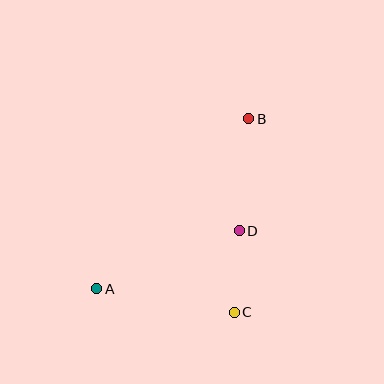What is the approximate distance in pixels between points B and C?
The distance between B and C is approximately 194 pixels.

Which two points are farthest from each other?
Points A and B are farthest from each other.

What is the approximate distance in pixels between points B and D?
The distance between B and D is approximately 112 pixels.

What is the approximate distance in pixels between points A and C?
The distance between A and C is approximately 140 pixels.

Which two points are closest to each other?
Points C and D are closest to each other.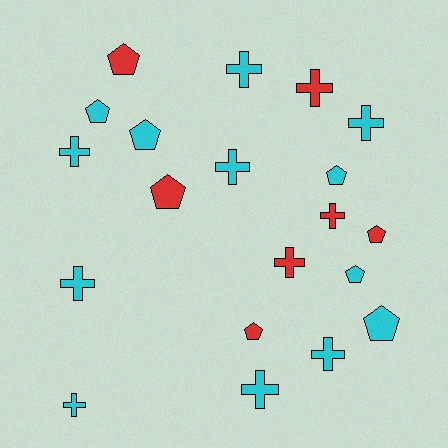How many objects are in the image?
There are 20 objects.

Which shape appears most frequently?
Cross, with 11 objects.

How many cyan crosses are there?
There are 8 cyan crosses.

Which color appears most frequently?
Cyan, with 13 objects.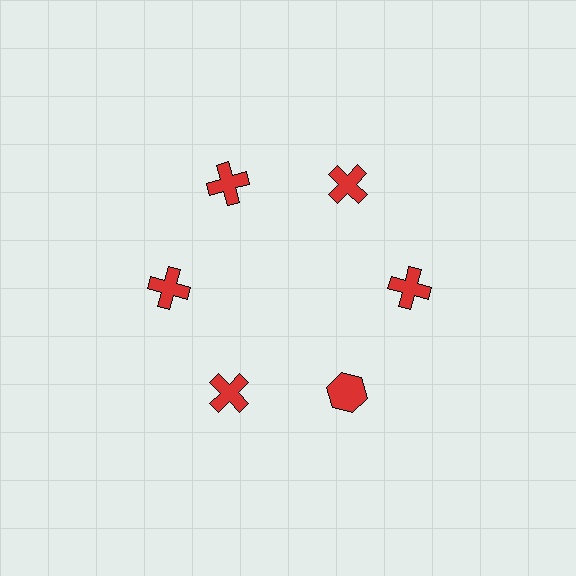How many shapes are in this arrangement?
There are 6 shapes arranged in a ring pattern.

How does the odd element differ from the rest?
It has a different shape: hexagon instead of cross.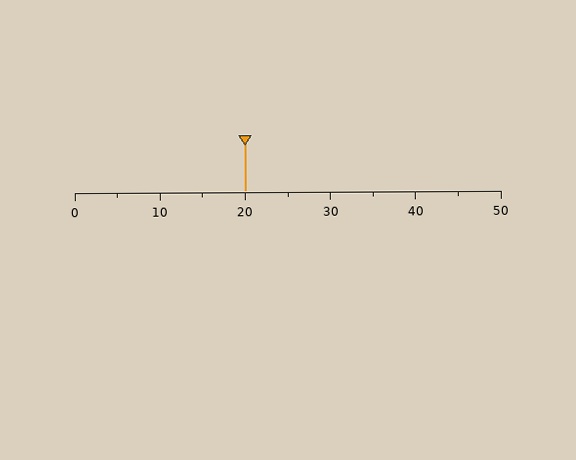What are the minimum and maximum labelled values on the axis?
The axis runs from 0 to 50.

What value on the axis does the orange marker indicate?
The marker indicates approximately 20.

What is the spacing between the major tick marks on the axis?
The major ticks are spaced 10 apart.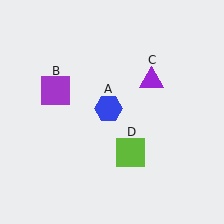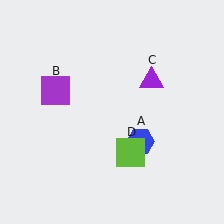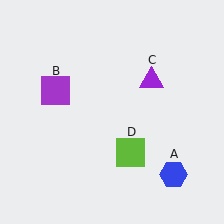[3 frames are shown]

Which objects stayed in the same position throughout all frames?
Purple square (object B) and purple triangle (object C) and lime square (object D) remained stationary.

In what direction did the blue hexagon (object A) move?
The blue hexagon (object A) moved down and to the right.